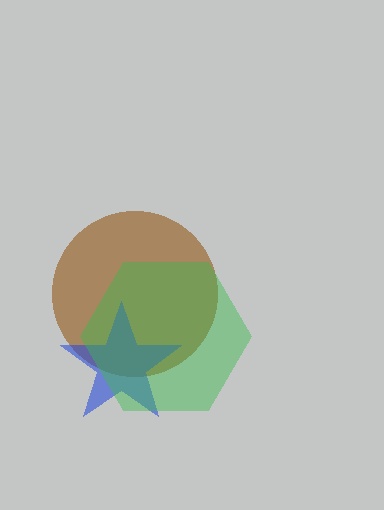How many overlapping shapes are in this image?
There are 3 overlapping shapes in the image.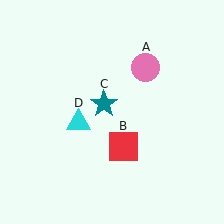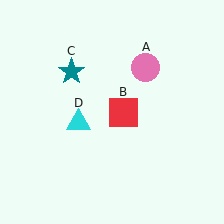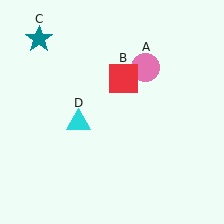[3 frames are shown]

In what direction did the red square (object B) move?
The red square (object B) moved up.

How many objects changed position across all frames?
2 objects changed position: red square (object B), teal star (object C).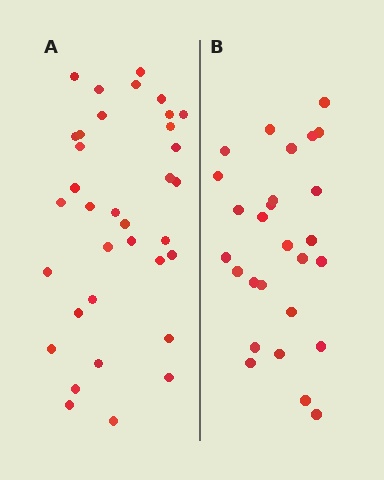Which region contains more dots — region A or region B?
Region A (the left region) has more dots.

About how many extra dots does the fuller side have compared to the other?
Region A has roughly 8 or so more dots than region B.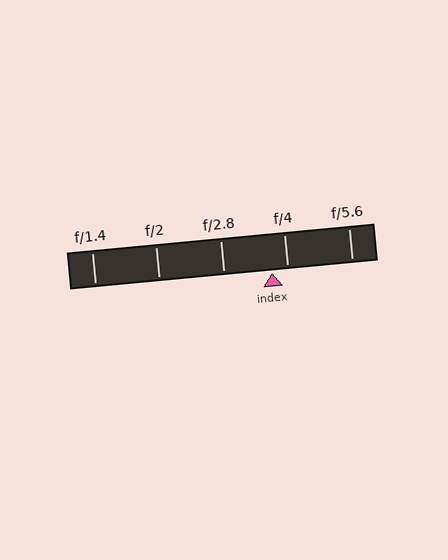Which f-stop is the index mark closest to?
The index mark is closest to f/4.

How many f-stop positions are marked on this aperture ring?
There are 5 f-stop positions marked.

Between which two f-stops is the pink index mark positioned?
The index mark is between f/2.8 and f/4.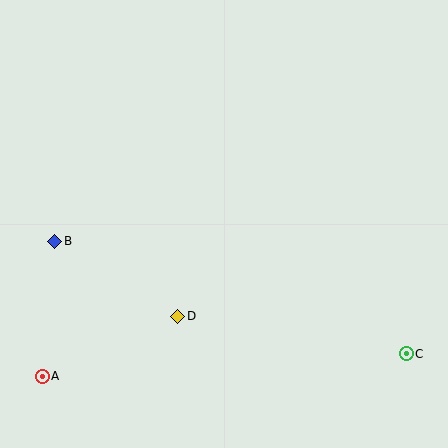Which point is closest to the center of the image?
Point D at (178, 316) is closest to the center.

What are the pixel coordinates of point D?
Point D is at (178, 316).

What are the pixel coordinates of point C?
Point C is at (406, 354).